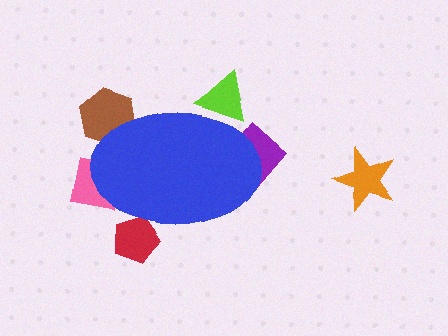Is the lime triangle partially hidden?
Yes, the lime triangle is partially hidden behind the blue ellipse.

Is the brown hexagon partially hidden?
Yes, the brown hexagon is partially hidden behind the blue ellipse.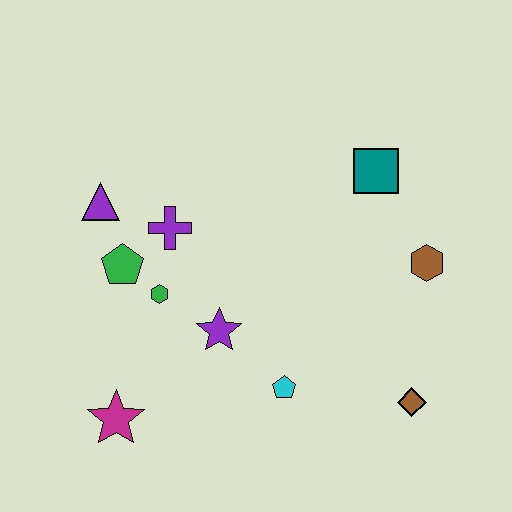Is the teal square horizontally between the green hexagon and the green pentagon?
No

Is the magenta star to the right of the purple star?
No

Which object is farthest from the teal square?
The magenta star is farthest from the teal square.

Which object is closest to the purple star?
The green hexagon is closest to the purple star.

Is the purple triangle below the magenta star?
No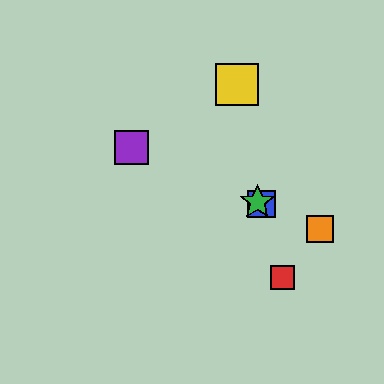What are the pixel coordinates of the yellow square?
The yellow square is at (237, 85).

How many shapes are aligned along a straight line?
4 shapes (the blue square, the green star, the purple square, the orange square) are aligned along a straight line.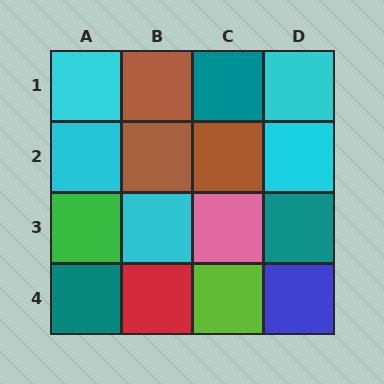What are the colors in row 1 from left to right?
Cyan, brown, teal, cyan.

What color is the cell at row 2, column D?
Cyan.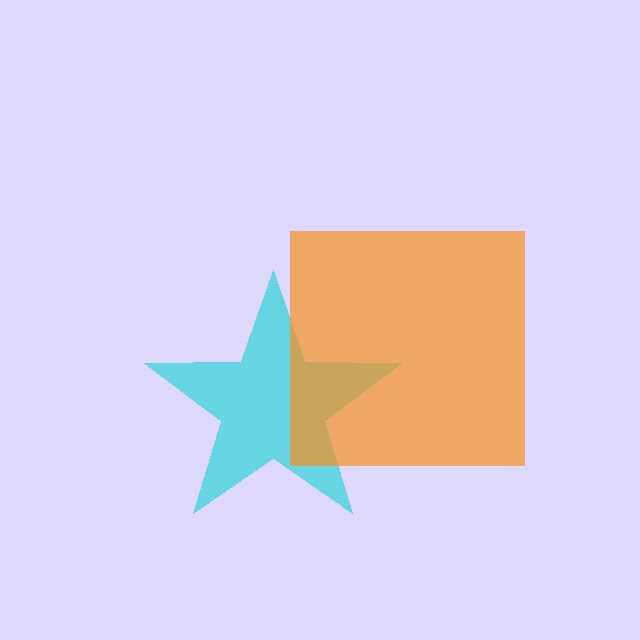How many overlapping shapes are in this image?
There are 2 overlapping shapes in the image.